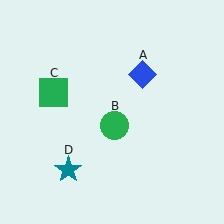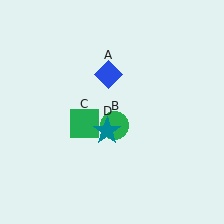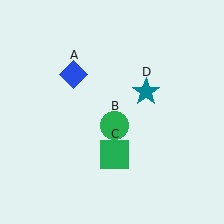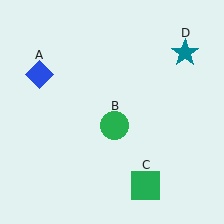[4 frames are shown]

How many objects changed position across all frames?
3 objects changed position: blue diamond (object A), green square (object C), teal star (object D).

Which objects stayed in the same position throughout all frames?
Green circle (object B) remained stationary.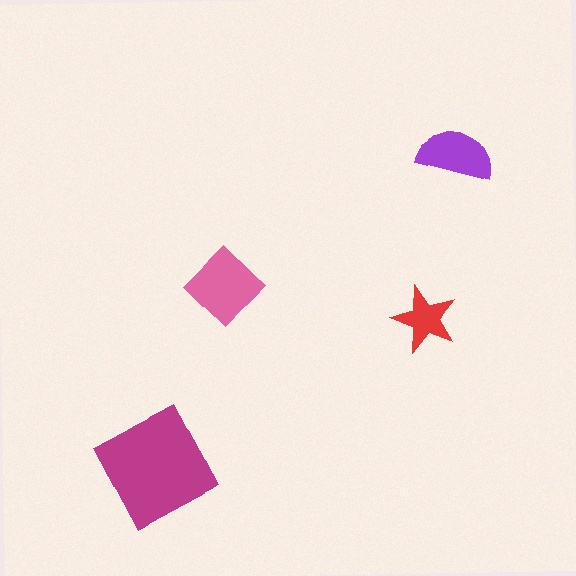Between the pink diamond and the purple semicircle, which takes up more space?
The pink diamond.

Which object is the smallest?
The red star.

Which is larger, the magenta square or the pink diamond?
The magenta square.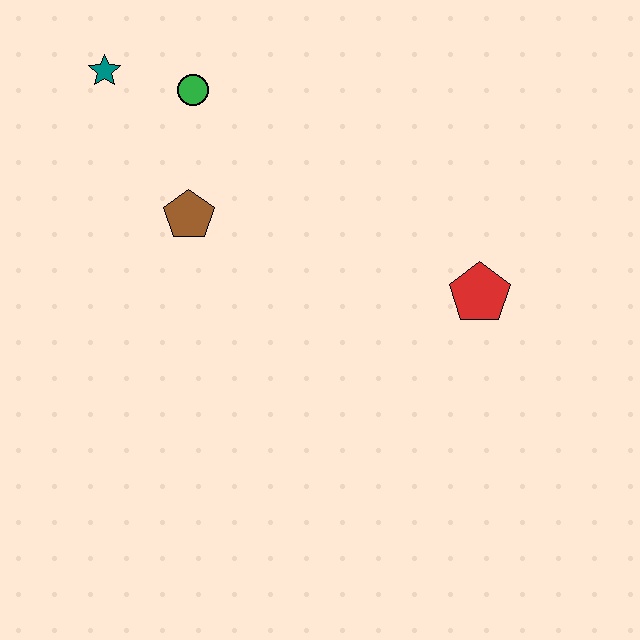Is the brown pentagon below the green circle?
Yes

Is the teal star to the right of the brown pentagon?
No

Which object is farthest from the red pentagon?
The teal star is farthest from the red pentagon.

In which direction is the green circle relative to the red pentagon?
The green circle is to the left of the red pentagon.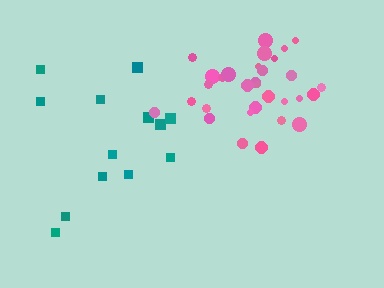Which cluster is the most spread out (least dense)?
Teal.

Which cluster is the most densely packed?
Pink.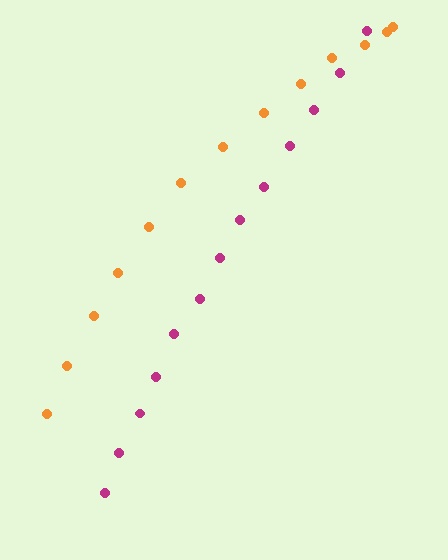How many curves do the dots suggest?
There are 2 distinct paths.